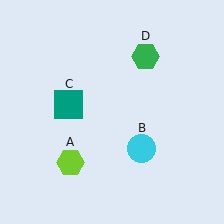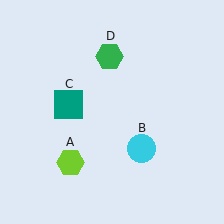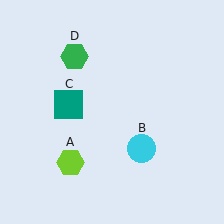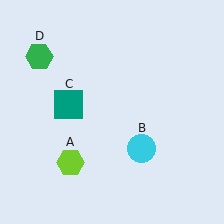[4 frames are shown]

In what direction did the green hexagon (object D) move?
The green hexagon (object D) moved left.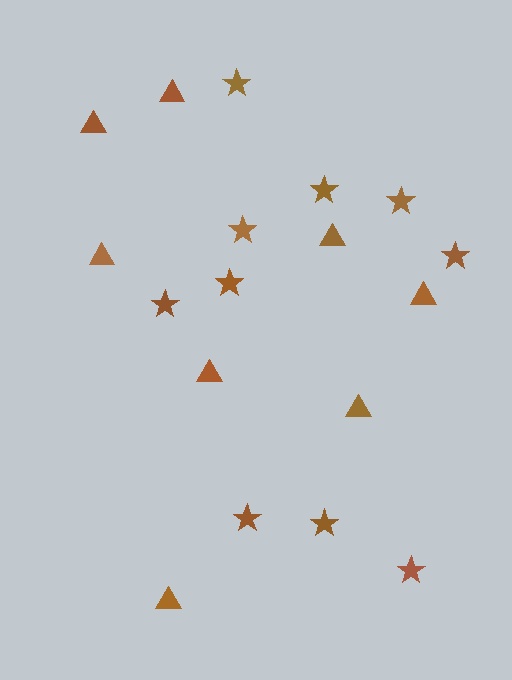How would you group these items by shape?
There are 2 groups: one group of triangles (8) and one group of stars (10).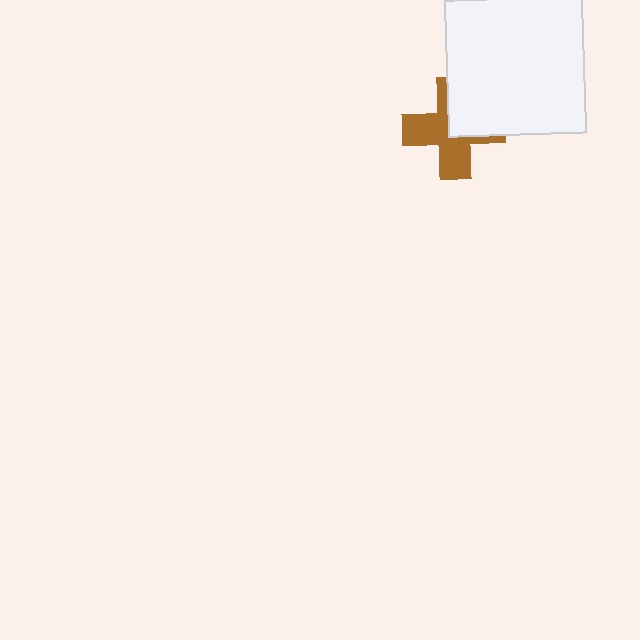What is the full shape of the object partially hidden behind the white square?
The partially hidden object is a brown cross.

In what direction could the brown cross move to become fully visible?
The brown cross could move toward the lower-left. That would shift it out from behind the white square entirely.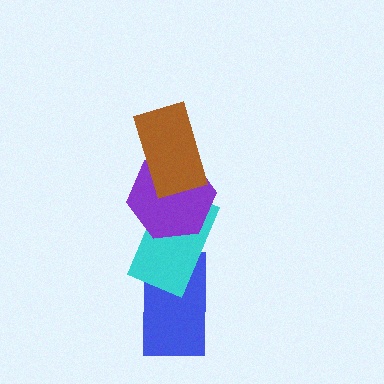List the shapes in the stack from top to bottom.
From top to bottom: the brown rectangle, the purple hexagon, the cyan rectangle, the blue rectangle.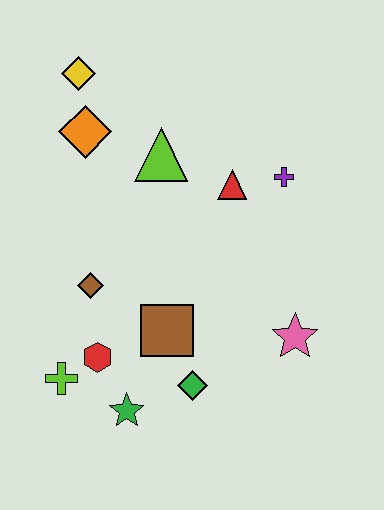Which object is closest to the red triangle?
The purple cross is closest to the red triangle.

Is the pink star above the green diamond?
Yes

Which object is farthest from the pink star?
The yellow diamond is farthest from the pink star.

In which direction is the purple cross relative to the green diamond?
The purple cross is above the green diamond.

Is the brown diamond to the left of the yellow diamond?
No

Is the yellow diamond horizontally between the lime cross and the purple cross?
Yes